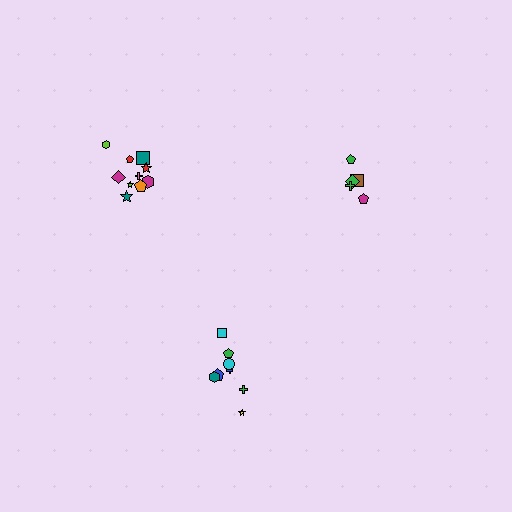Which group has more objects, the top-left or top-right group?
The top-left group.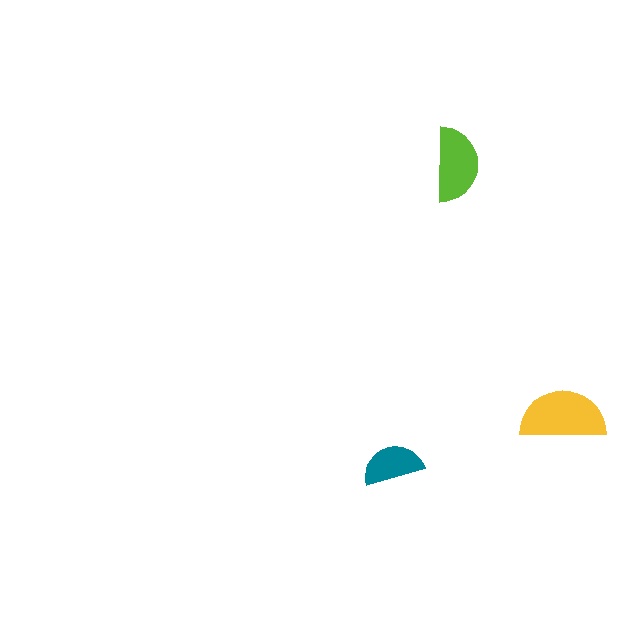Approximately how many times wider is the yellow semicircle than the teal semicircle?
About 1.5 times wider.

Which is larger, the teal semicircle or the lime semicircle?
The lime one.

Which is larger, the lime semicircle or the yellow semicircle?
The yellow one.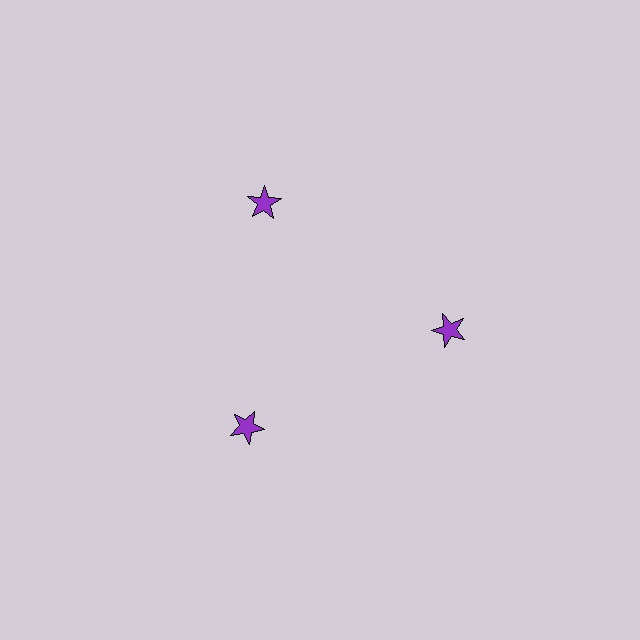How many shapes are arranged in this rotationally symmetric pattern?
There are 3 shapes, arranged in 3 groups of 1.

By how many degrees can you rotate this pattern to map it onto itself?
The pattern maps onto itself every 120 degrees of rotation.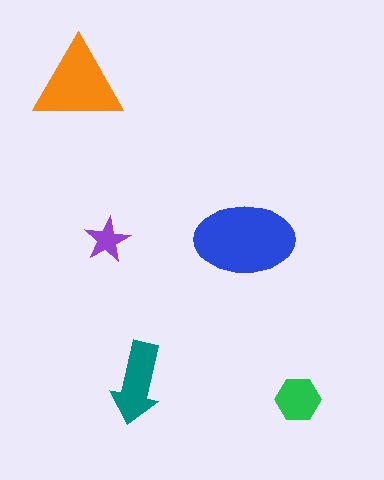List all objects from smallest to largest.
The purple star, the green hexagon, the teal arrow, the orange triangle, the blue ellipse.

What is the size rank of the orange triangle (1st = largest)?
2nd.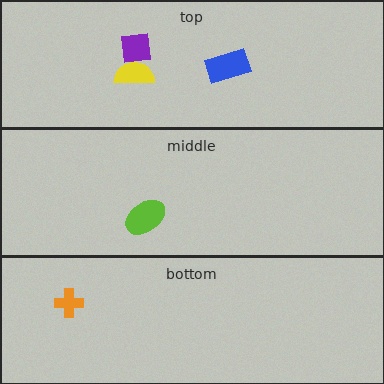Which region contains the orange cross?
The bottom region.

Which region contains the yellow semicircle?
The top region.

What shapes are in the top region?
The purple square, the yellow semicircle, the blue rectangle.